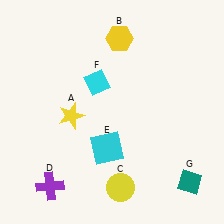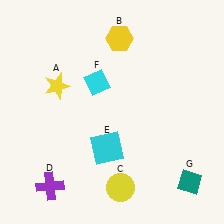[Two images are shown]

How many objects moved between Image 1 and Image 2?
1 object moved between the two images.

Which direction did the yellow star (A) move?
The yellow star (A) moved up.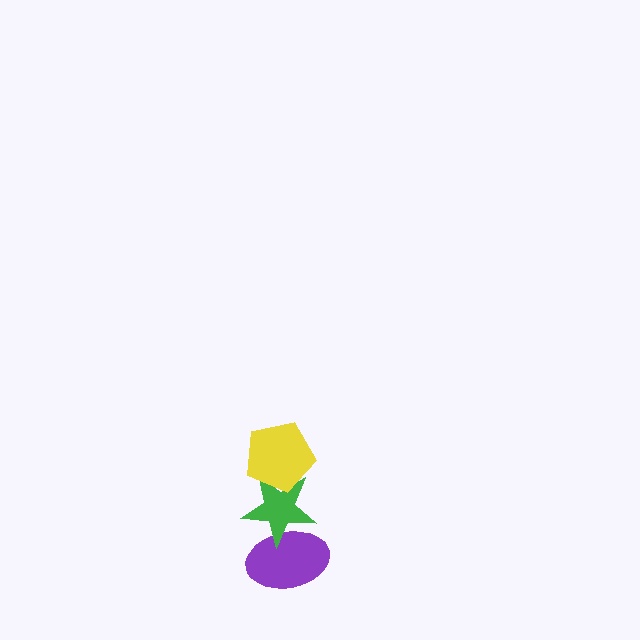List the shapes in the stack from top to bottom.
From top to bottom: the yellow pentagon, the green star, the purple ellipse.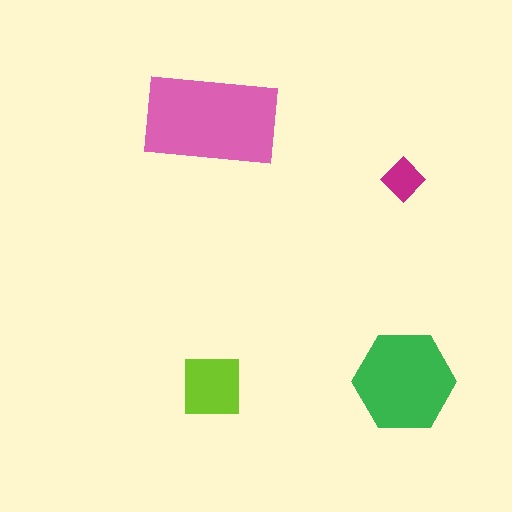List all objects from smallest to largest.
The magenta diamond, the lime square, the green hexagon, the pink rectangle.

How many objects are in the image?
There are 4 objects in the image.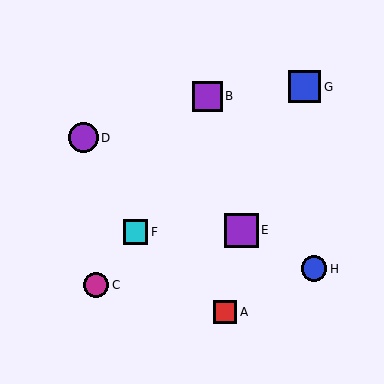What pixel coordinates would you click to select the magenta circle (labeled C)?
Click at (96, 285) to select the magenta circle C.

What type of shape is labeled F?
Shape F is a cyan square.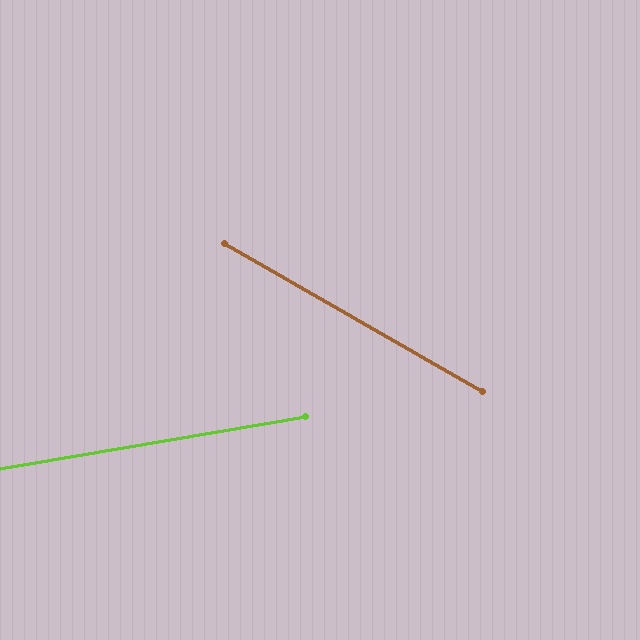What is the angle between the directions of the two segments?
Approximately 39 degrees.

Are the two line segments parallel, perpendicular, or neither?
Neither parallel nor perpendicular — they differ by about 39°.